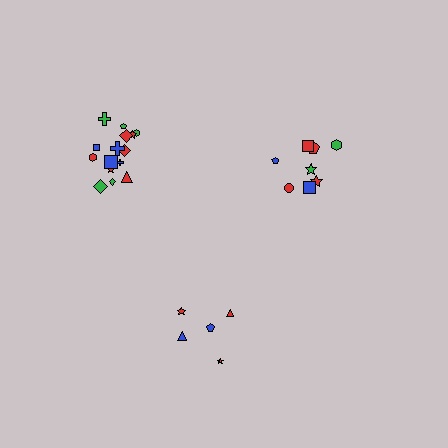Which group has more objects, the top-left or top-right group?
The top-left group.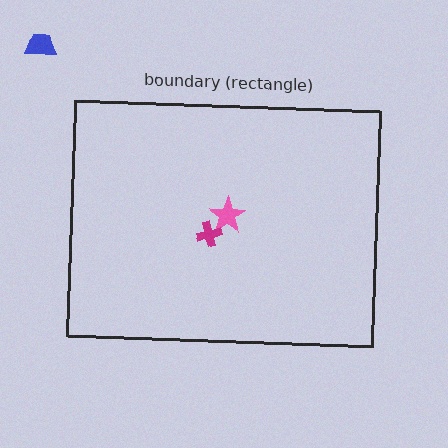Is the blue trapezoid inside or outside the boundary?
Outside.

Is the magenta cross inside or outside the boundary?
Inside.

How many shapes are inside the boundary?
2 inside, 1 outside.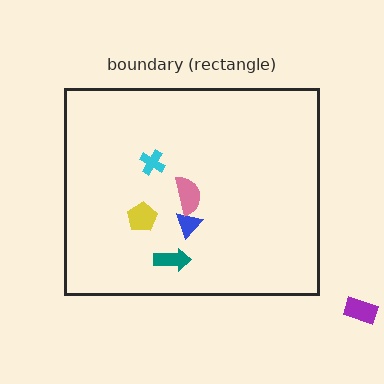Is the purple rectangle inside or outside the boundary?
Outside.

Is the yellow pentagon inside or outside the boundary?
Inside.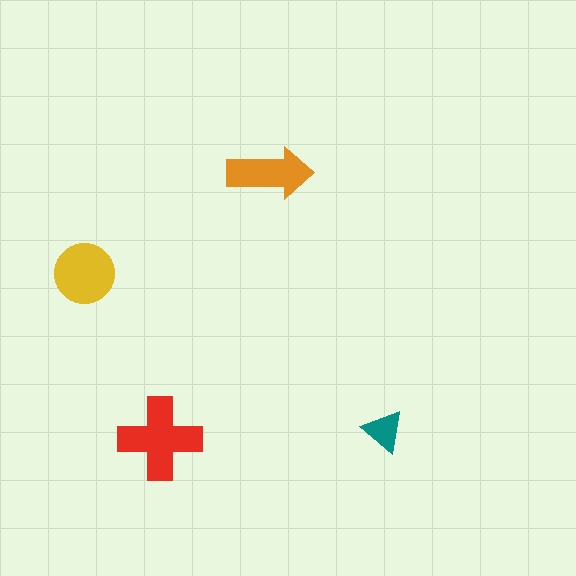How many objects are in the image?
There are 4 objects in the image.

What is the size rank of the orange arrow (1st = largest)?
3rd.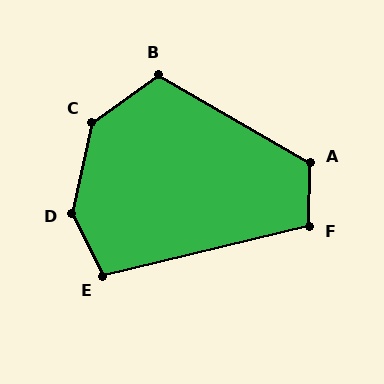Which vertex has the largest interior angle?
D, at approximately 141 degrees.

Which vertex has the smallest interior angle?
E, at approximately 103 degrees.